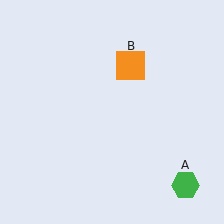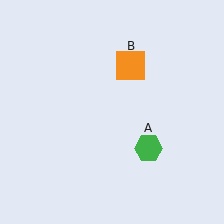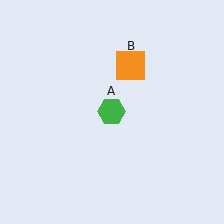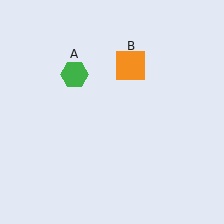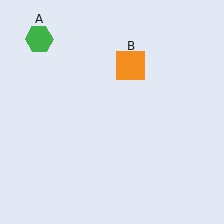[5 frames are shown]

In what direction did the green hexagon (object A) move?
The green hexagon (object A) moved up and to the left.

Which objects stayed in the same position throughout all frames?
Orange square (object B) remained stationary.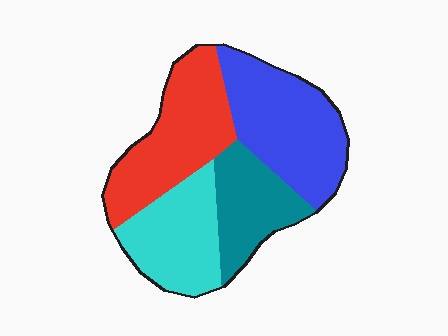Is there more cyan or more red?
Red.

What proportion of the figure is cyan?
Cyan takes up about one quarter (1/4) of the figure.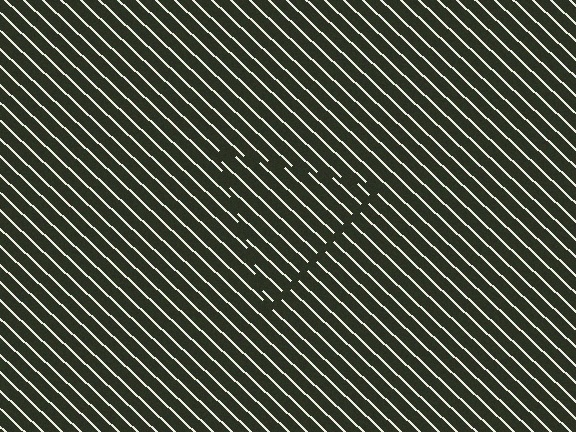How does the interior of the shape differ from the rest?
The interior of the shape contains the same grating, shifted by half a period — the contour is defined by the phase discontinuity where line-ends from the inner and outer gratings abut.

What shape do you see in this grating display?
An illusory triangle. The interior of the shape contains the same grating, shifted by half a period — the contour is defined by the phase discontinuity where line-ends from the inner and outer gratings abut.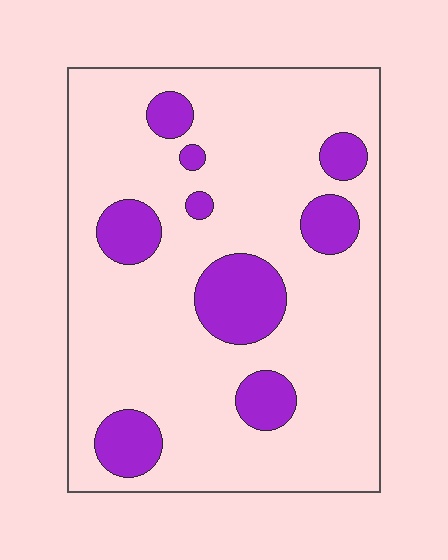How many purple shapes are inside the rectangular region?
9.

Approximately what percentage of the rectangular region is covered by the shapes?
Approximately 20%.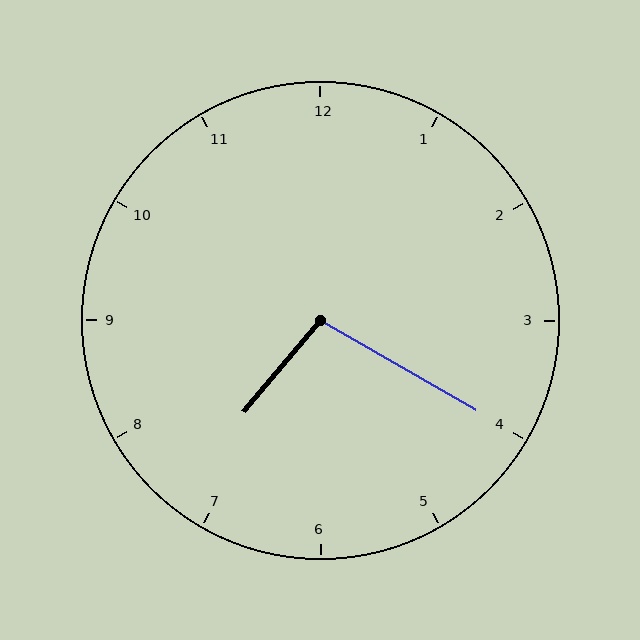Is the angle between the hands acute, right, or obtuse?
It is obtuse.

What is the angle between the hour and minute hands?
Approximately 100 degrees.